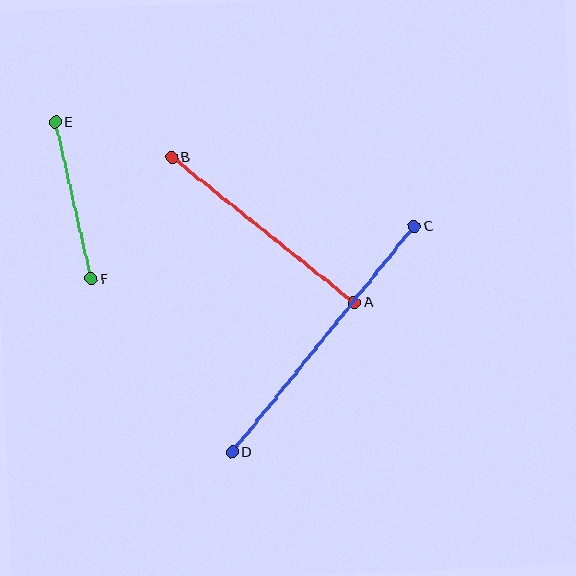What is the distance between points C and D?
The distance is approximately 290 pixels.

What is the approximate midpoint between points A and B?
The midpoint is at approximately (263, 230) pixels.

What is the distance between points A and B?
The distance is approximately 233 pixels.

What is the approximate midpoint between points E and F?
The midpoint is at approximately (73, 201) pixels.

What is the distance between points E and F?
The distance is approximately 161 pixels.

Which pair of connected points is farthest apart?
Points C and D are farthest apart.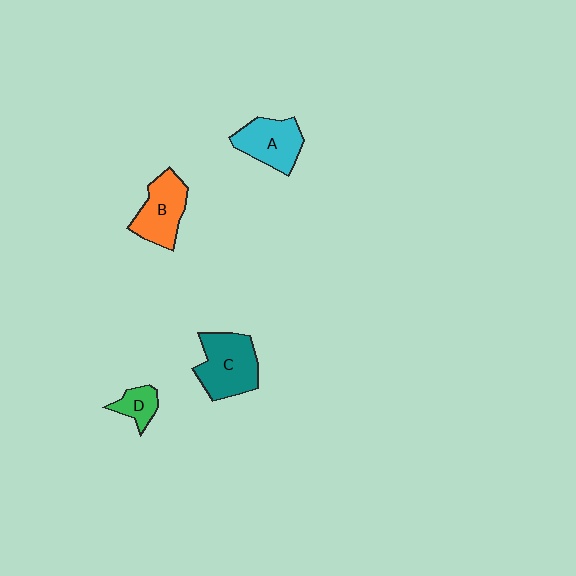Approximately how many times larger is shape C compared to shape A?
Approximately 1.2 times.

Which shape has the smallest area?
Shape D (green).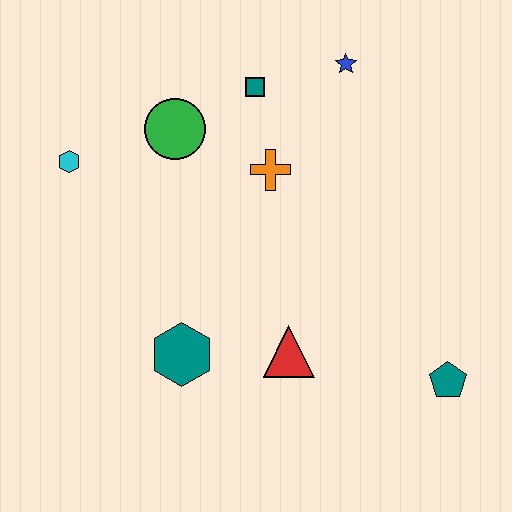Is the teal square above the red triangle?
Yes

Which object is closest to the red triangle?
The teal hexagon is closest to the red triangle.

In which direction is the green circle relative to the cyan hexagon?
The green circle is to the right of the cyan hexagon.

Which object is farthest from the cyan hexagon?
The teal pentagon is farthest from the cyan hexagon.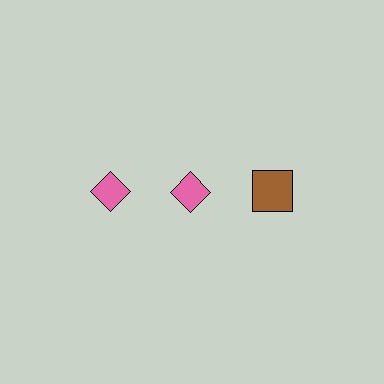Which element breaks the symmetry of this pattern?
The brown square in the top row, center column breaks the symmetry. All other shapes are pink diamonds.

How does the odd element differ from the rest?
It differs in both color (brown instead of pink) and shape (square instead of diamond).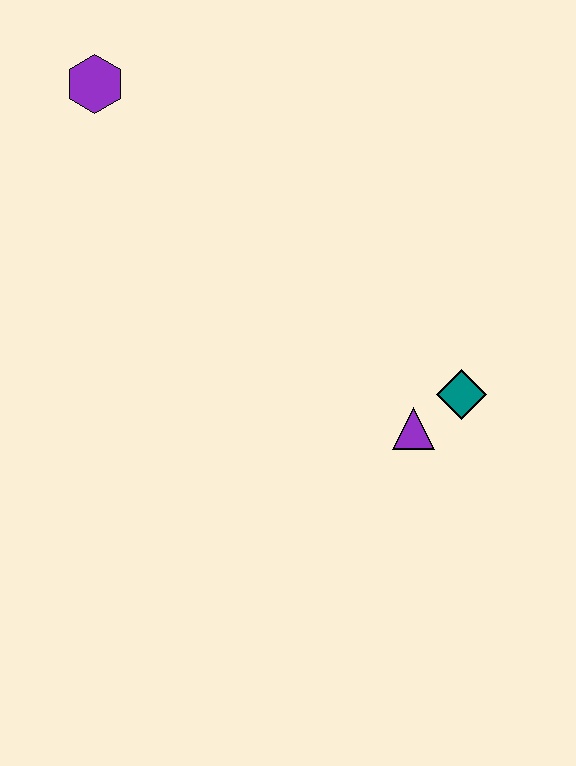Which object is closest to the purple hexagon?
The purple triangle is closest to the purple hexagon.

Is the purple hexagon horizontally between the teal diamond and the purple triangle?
No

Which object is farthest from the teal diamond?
The purple hexagon is farthest from the teal diamond.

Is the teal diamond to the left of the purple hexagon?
No